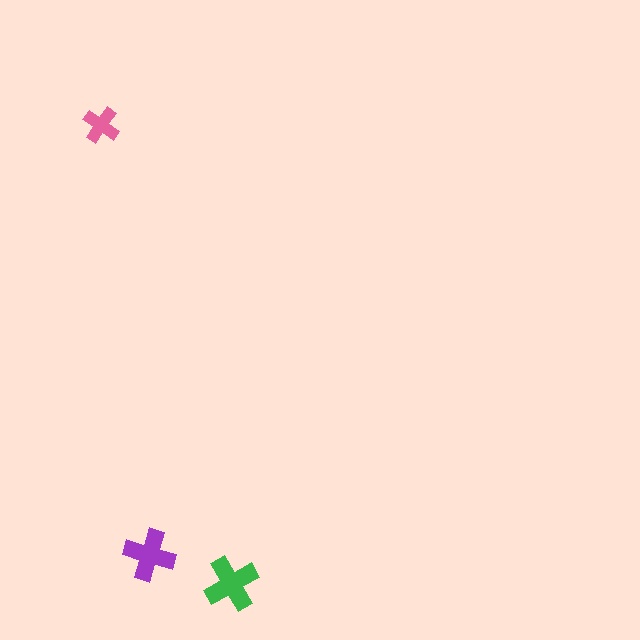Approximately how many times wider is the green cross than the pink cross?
About 1.5 times wider.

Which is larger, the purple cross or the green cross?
The green one.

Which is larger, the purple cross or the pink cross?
The purple one.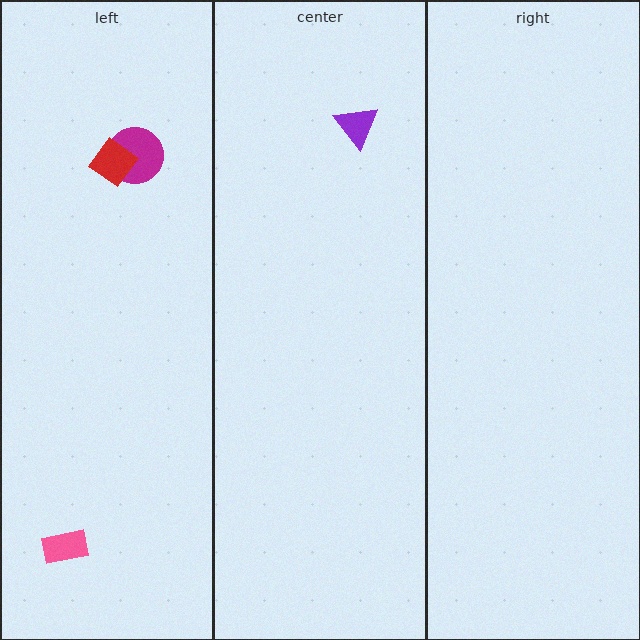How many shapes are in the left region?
3.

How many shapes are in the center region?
1.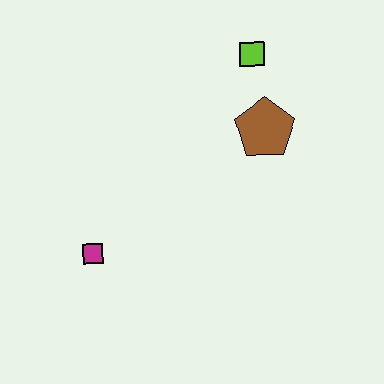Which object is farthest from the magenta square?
The lime square is farthest from the magenta square.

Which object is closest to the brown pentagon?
The lime square is closest to the brown pentagon.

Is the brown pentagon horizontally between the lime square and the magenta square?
No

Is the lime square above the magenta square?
Yes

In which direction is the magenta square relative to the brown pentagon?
The magenta square is to the left of the brown pentagon.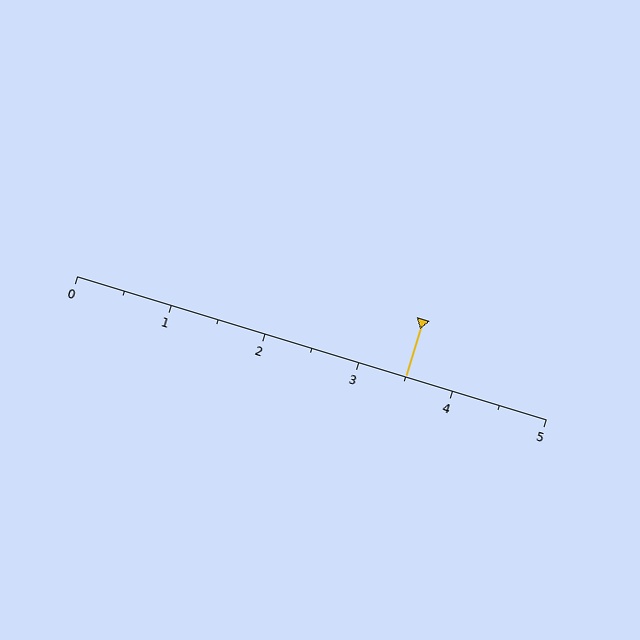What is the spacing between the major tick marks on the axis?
The major ticks are spaced 1 apart.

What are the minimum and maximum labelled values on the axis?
The axis runs from 0 to 5.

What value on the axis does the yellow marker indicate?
The marker indicates approximately 3.5.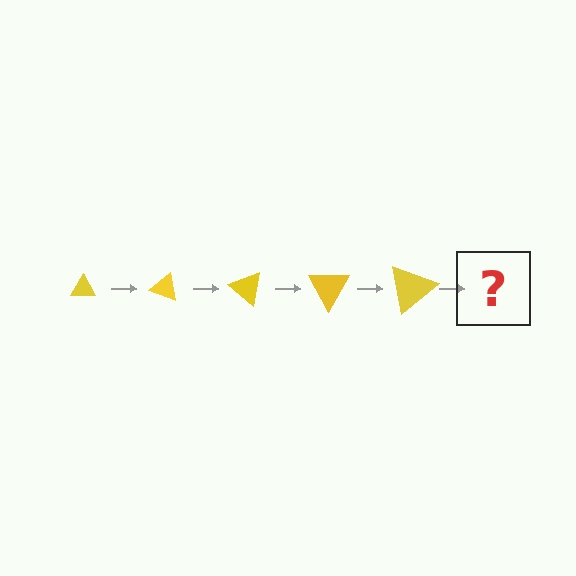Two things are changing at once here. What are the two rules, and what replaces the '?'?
The two rules are that the triangle grows larger each step and it rotates 20 degrees each step. The '?' should be a triangle, larger than the previous one and rotated 100 degrees from the start.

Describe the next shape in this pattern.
It should be a triangle, larger than the previous one and rotated 100 degrees from the start.